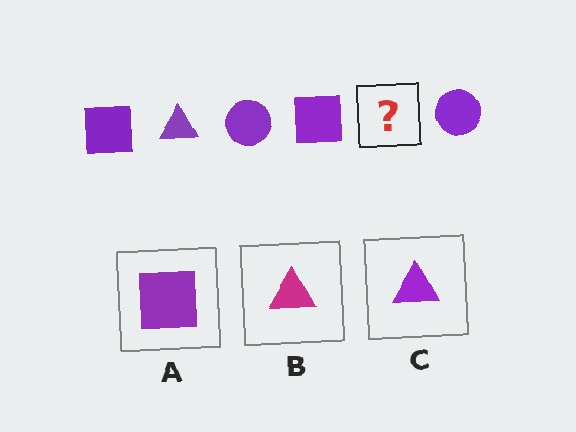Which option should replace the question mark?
Option C.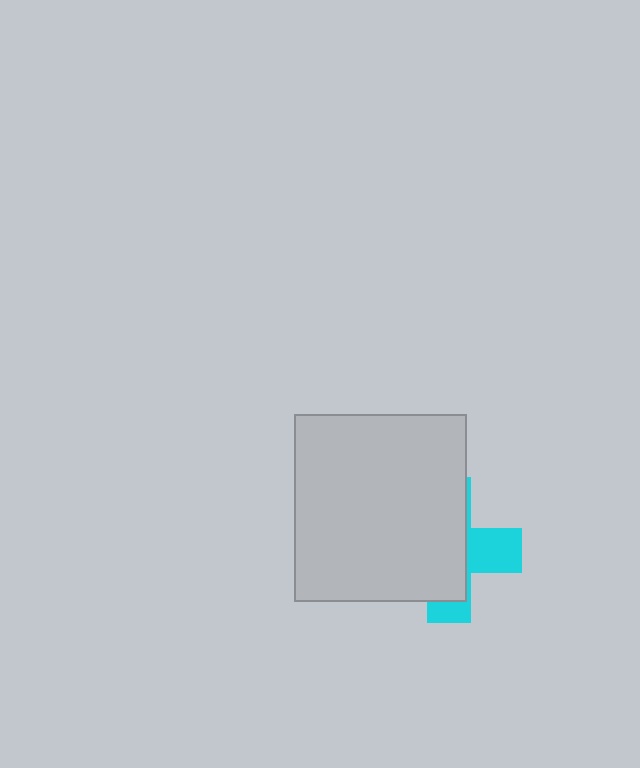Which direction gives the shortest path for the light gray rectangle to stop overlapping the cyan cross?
Moving left gives the shortest separation.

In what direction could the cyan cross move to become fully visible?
The cyan cross could move right. That would shift it out from behind the light gray rectangle entirely.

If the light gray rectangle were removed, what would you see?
You would see the complete cyan cross.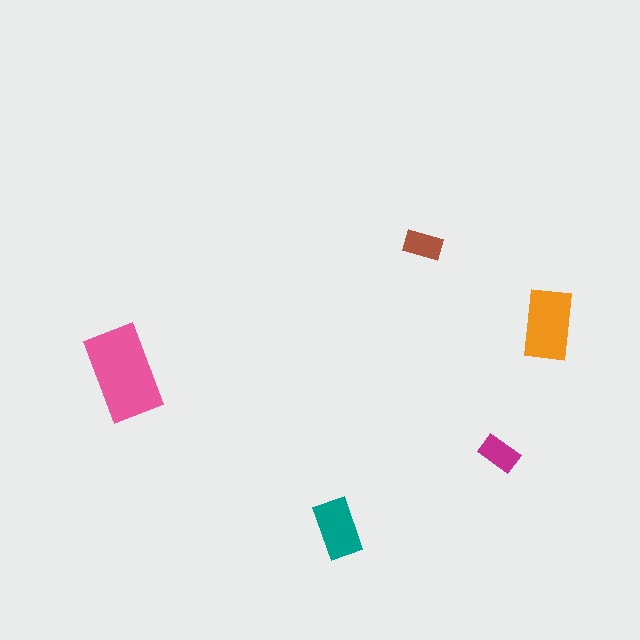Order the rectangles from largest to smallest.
the pink one, the orange one, the teal one, the magenta one, the brown one.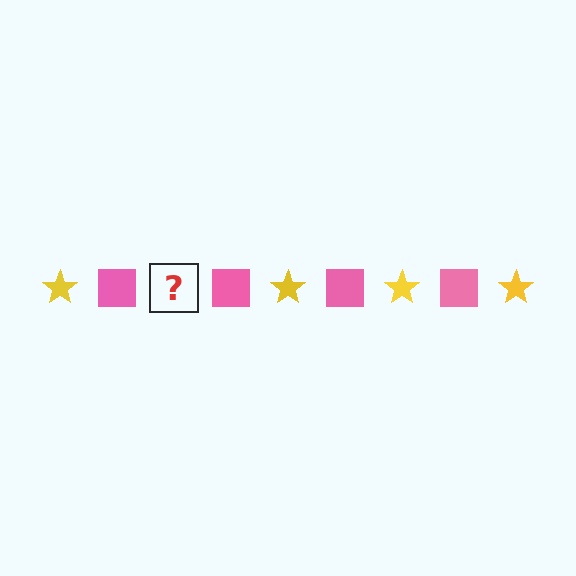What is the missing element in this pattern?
The missing element is a yellow star.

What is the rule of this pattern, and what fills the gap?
The rule is that the pattern alternates between yellow star and pink square. The gap should be filled with a yellow star.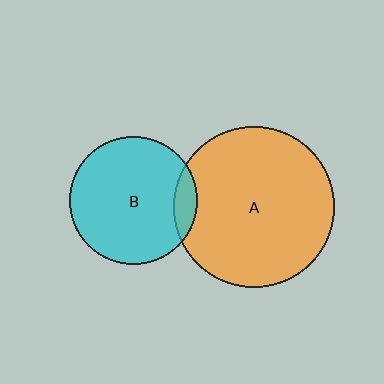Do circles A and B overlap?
Yes.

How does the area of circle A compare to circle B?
Approximately 1.6 times.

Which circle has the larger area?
Circle A (orange).